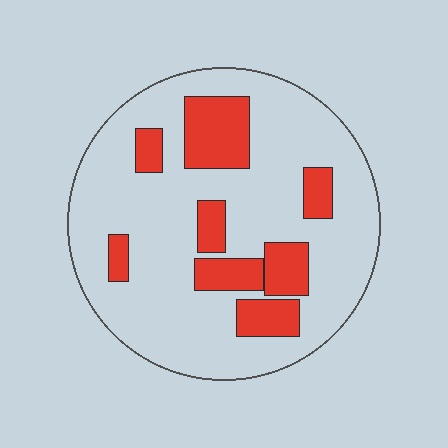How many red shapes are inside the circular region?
8.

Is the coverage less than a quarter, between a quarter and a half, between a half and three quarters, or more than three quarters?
Less than a quarter.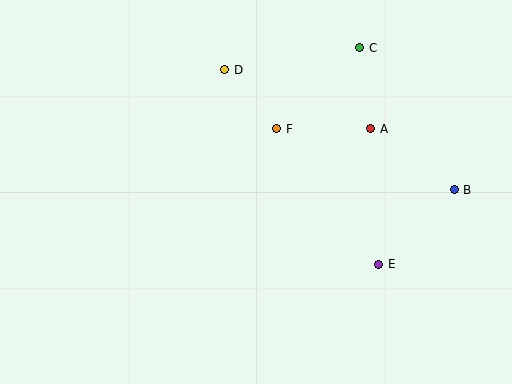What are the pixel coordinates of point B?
Point B is at (454, 190).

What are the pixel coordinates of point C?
Point C is at (360, 48).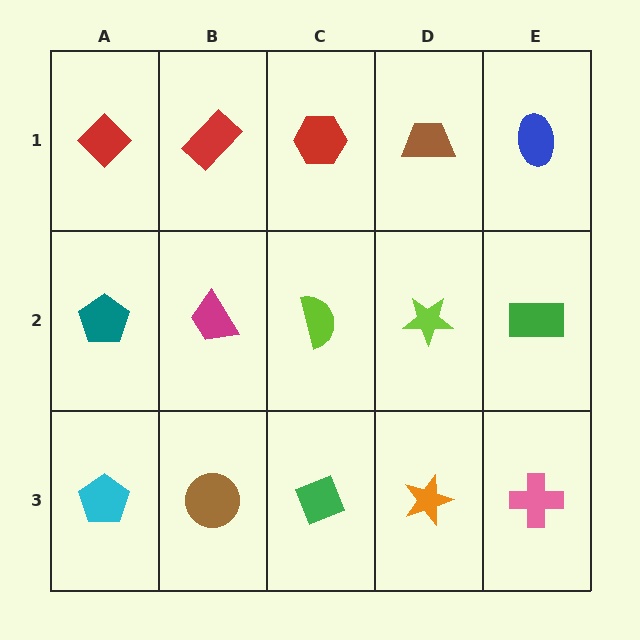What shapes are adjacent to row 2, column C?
A red hexagon (row 1, column C), a green diamond (row 3, column C), a magenta trapezoid (row 2, column B), a lime star (row 2, column D).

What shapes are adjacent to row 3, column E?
A green rectangle (row 2, column E), an orange star (row 3, column D).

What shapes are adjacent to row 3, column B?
A magenta trapezoid (row 2, column B), a cyan pentagon (row 3, column A), a green diamond (row 3, column C).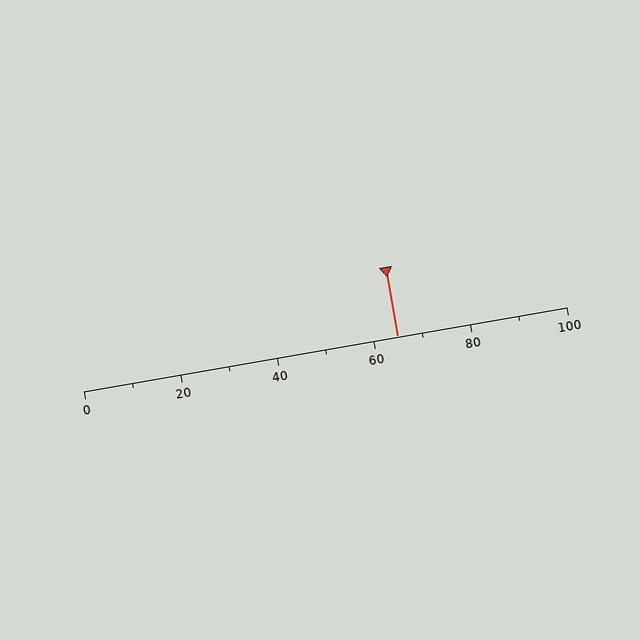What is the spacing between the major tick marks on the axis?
The major ticks are spaced 20 apart.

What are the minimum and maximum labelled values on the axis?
The axis runs from 0 to 100.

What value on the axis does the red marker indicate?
The marker indicates approximately 65.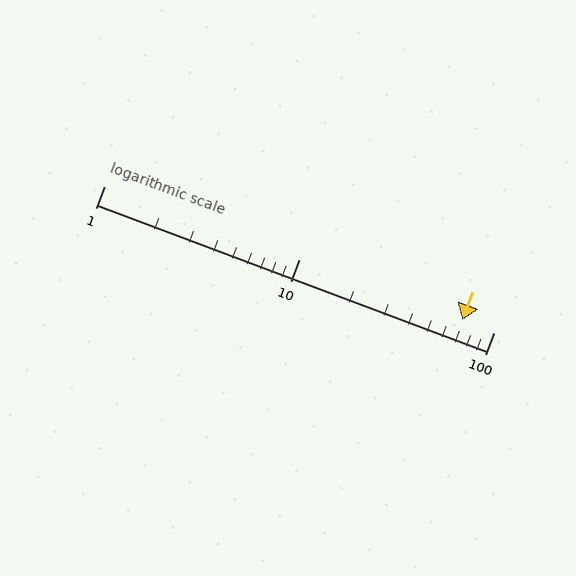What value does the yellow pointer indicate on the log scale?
The pointer indicates approximately 69.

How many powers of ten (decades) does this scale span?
The scale spans 2 decades, from 1 to 100.